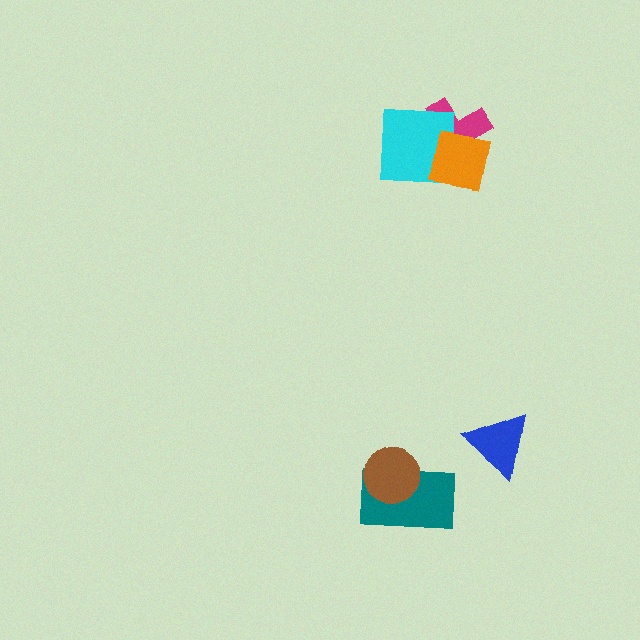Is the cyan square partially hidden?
Yes, it is partially covered by another shape.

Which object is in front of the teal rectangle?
The brown circle is in front of the teal rectangle.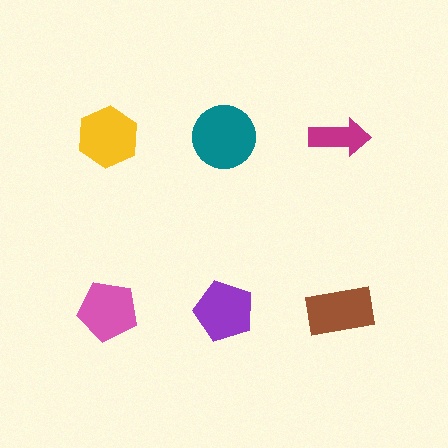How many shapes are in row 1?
3 shapes.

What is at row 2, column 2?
A purple pentagon.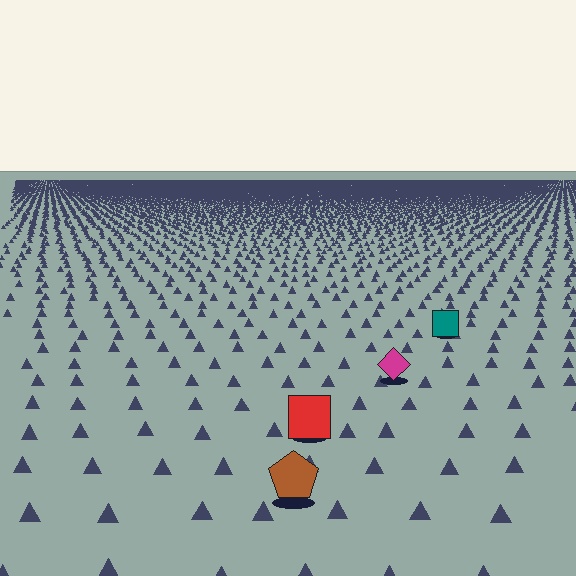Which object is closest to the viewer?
The brown pentagon is closest. The texture marks near it are larger and more spread out.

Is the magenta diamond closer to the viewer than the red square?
No. The red square is closer — you can tell from the texture gradient: the ground texture is coarser near it.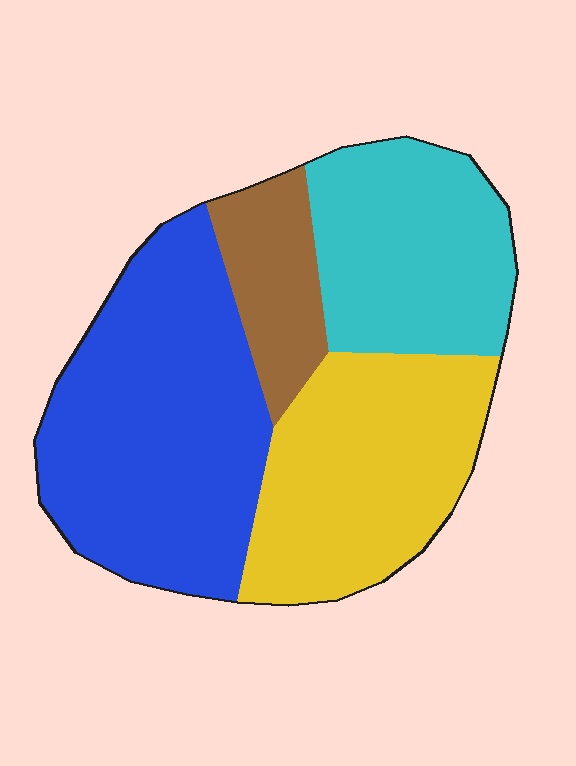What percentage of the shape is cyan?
Cyan takes up about one quarter (1/4) of the shape.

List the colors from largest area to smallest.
From largest to smallest: blue, yellow, cyan, brown.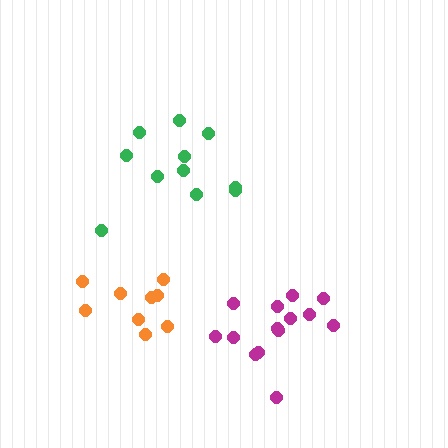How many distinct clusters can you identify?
There are 3 distinct clusters.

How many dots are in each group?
Group 1: 9 dots, Group 2: 11 dots, Group 3: 14 dots (34 total).